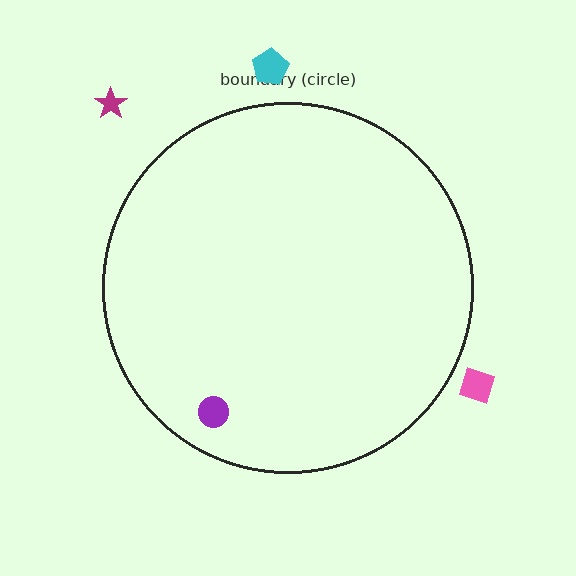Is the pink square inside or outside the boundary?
Outside.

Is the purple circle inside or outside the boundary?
Inside.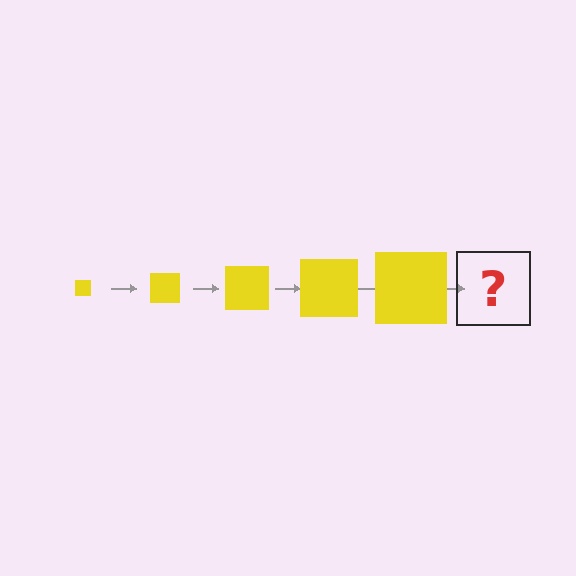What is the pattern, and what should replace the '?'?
The pattern is that the square gets progressively larger each step. The '?' should be a yellow square, larger than the previous one.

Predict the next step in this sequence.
The next step is a yellow square, larger than the previous one.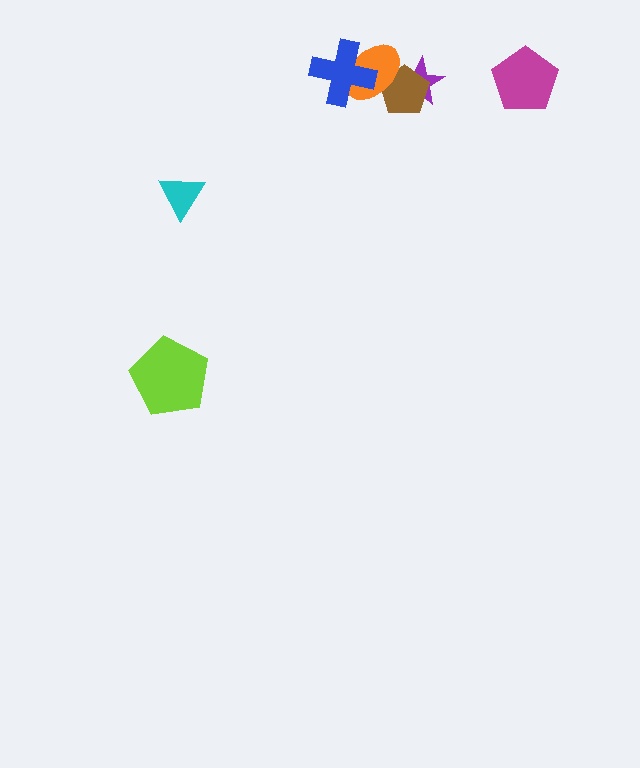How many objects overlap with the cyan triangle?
0 objects overlap with the cyan triangle.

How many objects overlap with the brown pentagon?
2 objects overlap with the brown pentagon.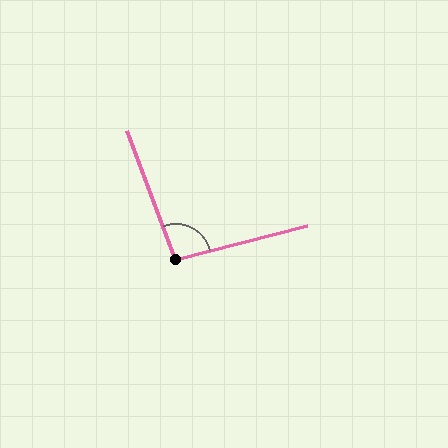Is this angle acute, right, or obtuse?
It is obtuse.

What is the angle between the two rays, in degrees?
Approximately 96 degrees.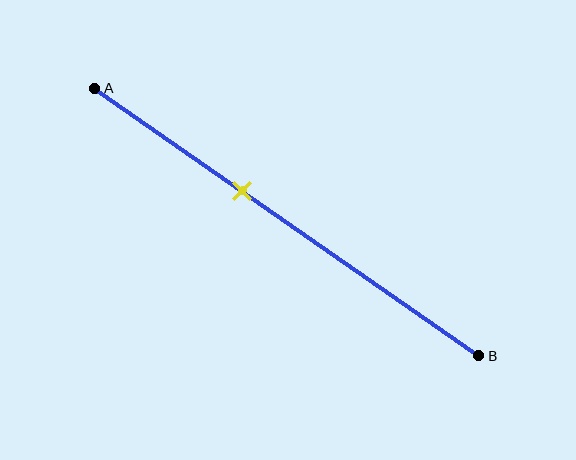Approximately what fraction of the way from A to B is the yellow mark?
The yellow mark is approximately 40% of the way from A to B.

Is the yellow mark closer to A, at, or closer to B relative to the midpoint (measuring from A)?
The yellow mark is closer to point A than the midpoint of segment AB.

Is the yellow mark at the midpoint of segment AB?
No, the mark is at about 40% from A, not at the 50% midpoint.